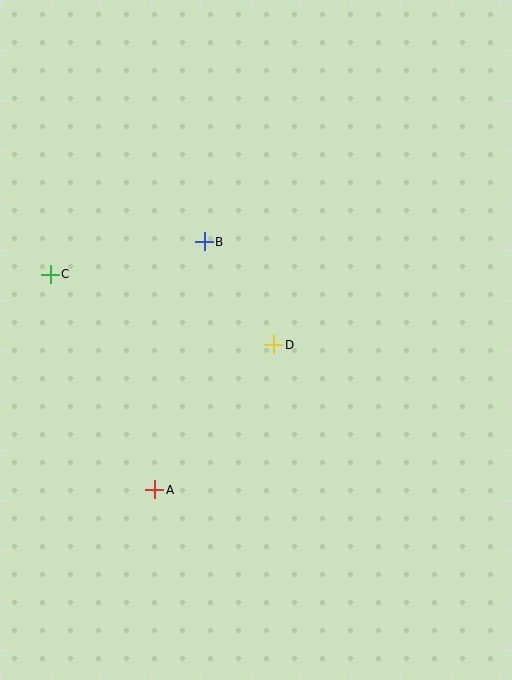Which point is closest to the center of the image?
Point D at (274, 345) is closest to the center.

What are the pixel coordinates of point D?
Point D is at (274, 345).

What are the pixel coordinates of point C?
Point C is at (50, 274).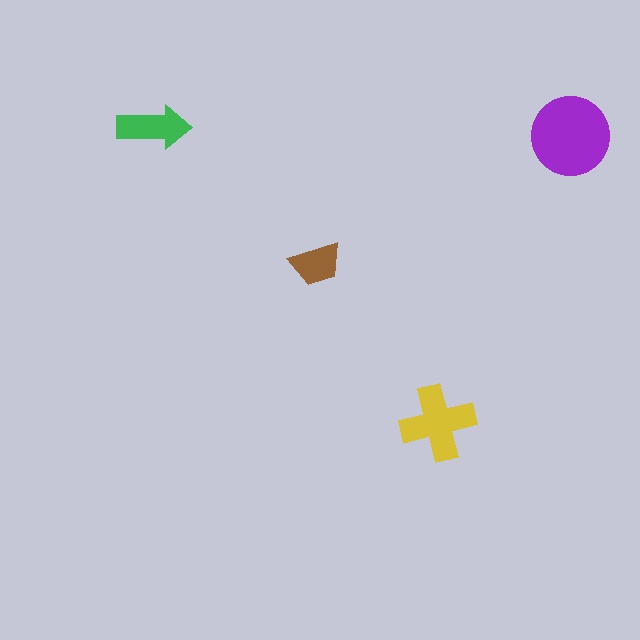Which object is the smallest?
The brown trapezoid.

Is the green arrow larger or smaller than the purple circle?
Smaller.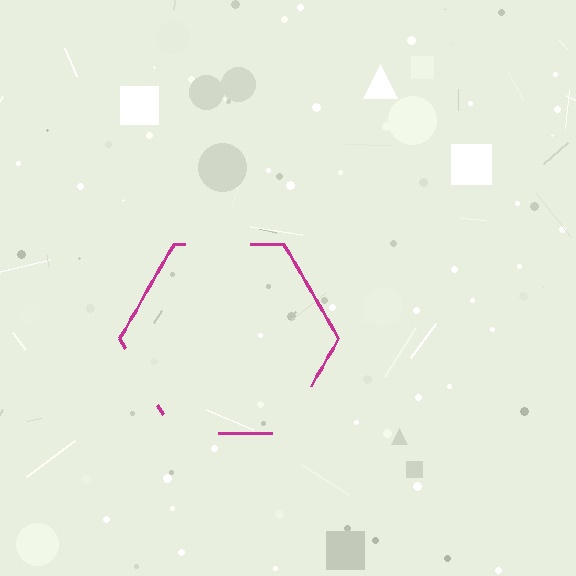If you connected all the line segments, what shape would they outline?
They would outline a hexagon.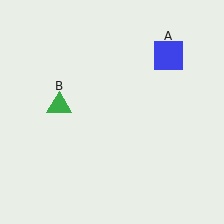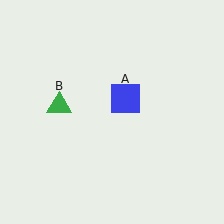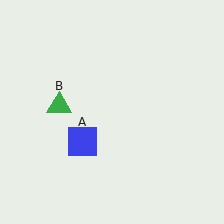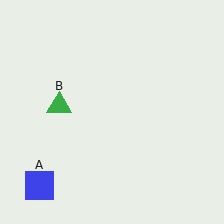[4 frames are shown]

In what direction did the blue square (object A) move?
The blue square (object A) moved down and to the left.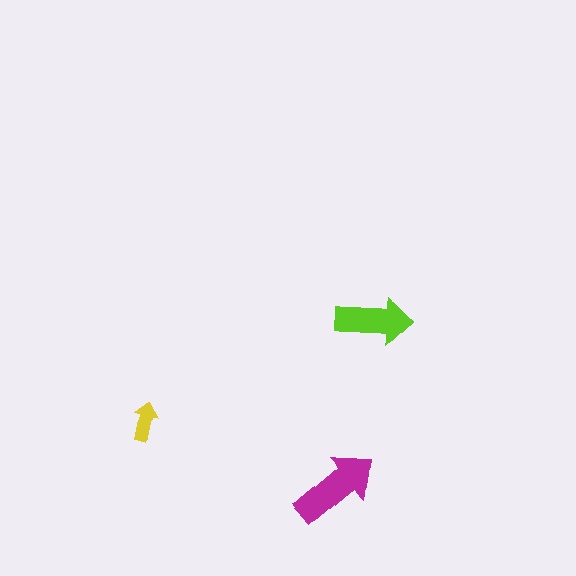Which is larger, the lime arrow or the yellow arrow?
The lime one.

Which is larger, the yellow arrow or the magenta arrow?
The magenta one.